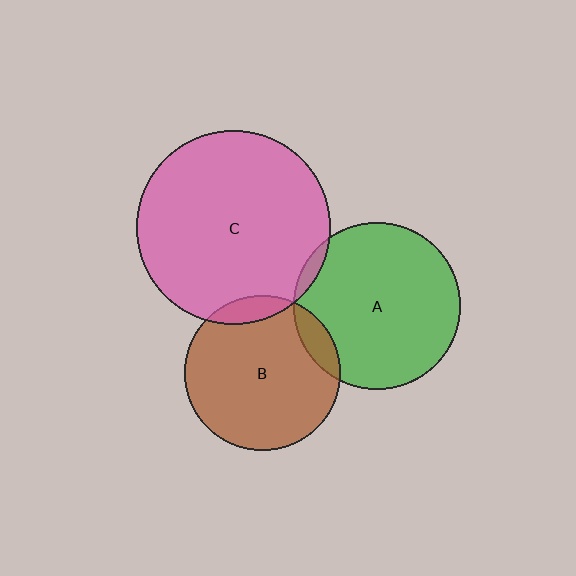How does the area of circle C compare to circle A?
Approximately 1.3 times.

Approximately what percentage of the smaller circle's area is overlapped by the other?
Approximately 10%.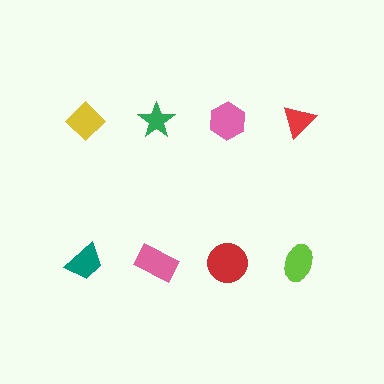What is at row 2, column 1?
A teal trapezoid.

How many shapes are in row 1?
4 shapes.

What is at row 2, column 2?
A pink rectangle.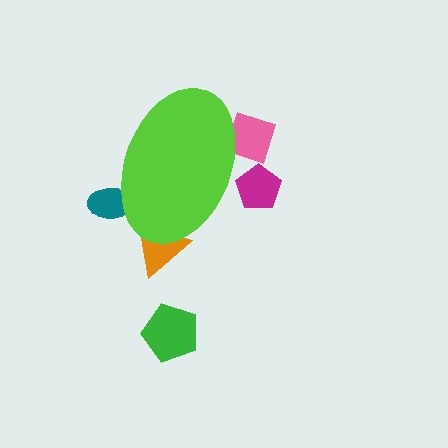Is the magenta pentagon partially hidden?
Yes, the magenta pentagon is partially hidden behind the lime ellipse.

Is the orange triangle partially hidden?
Yes, the orange triangle is partially hidden behind the lime ellipse.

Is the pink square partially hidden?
Yes, the pink square is partially hidden behind the lime ellipse.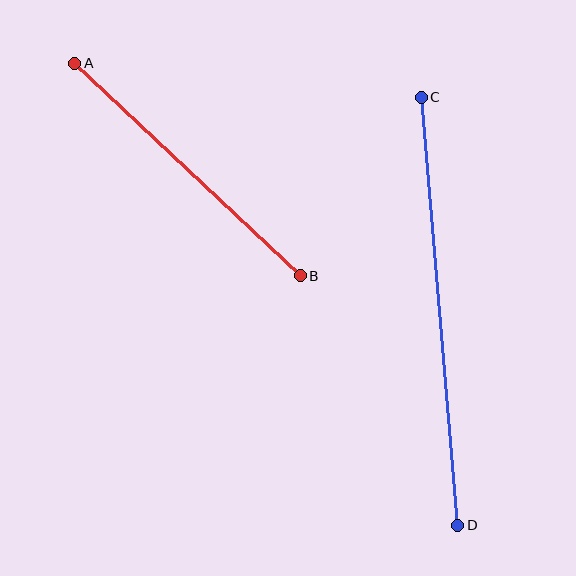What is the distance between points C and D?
The distance is approximately 430 pixels.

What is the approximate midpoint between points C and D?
The midpoint is at approximately (439, 311) pixels.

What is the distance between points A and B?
The distance is approximately 310 pixels.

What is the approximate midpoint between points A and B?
The midpoint is at approximately (187, 170) pixels.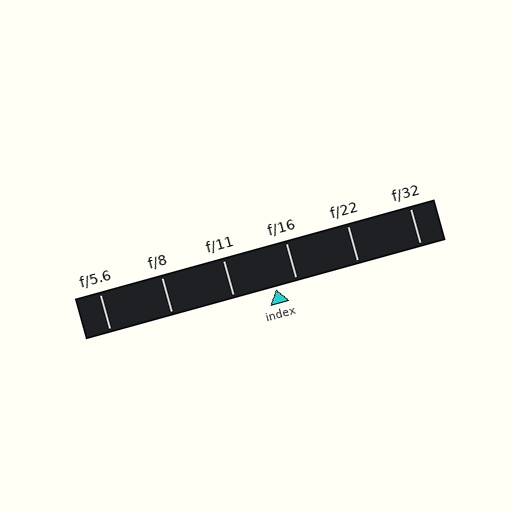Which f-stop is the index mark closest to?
The index mark is closest to f/16.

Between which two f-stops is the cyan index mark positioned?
The index mark is between f/11 and f/16.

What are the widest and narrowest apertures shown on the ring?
The widest aperture shown is f/5.6 and the narrowest is f/32.